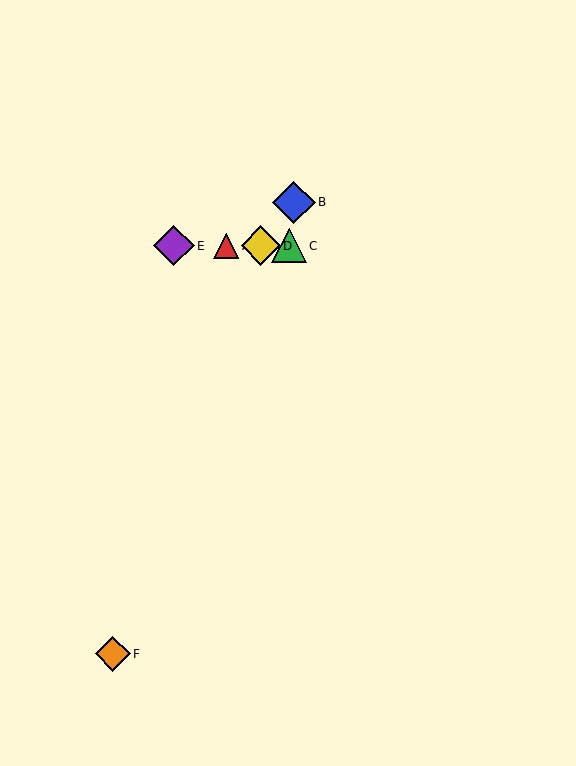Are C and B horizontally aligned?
No, C is at y≈246 and B is at y≈202.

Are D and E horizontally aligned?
Yes, both are at y≈246.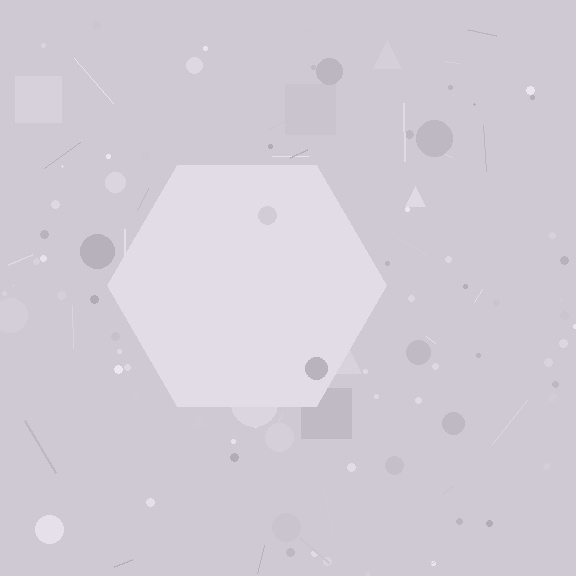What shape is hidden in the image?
A hexagon is hidden in the image.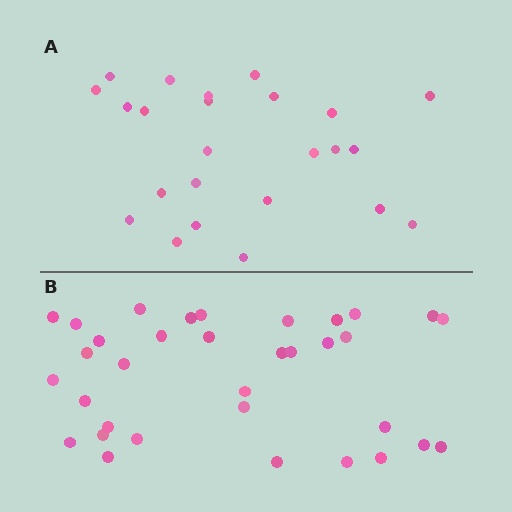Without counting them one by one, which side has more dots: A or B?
Region B (the bottom region) has more dots.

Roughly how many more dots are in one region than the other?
Region B has roughly 10 or so more dots than region A.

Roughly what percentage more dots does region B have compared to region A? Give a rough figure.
About 40% more.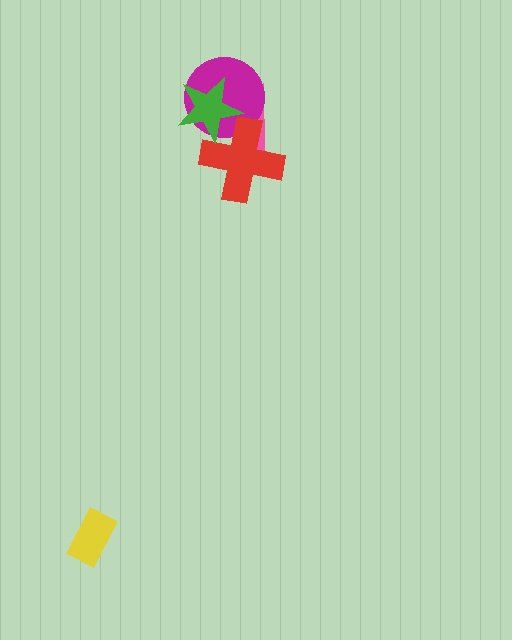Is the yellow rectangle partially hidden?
No, no other shape covers it.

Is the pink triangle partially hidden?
Yes, it is partially covered by another shape.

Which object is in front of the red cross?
The green star is in front of the red cross.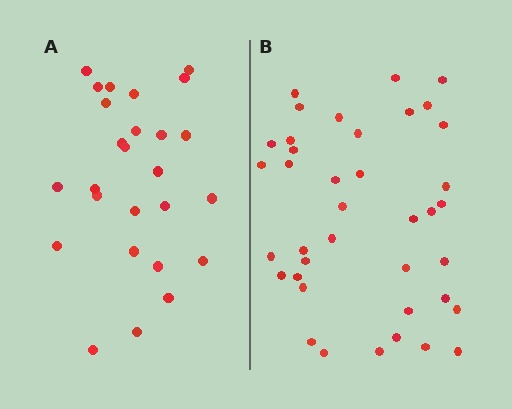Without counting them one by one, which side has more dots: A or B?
Region B (the right region) has more dots.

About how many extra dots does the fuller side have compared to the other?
Region B has approximately 15 more dots than region A.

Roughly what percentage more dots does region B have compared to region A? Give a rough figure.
About 50% more.